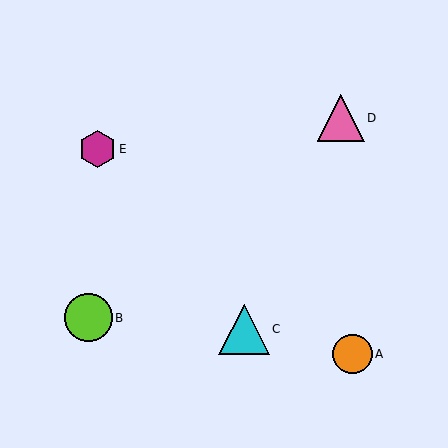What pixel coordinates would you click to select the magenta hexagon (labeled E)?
Click at (97, 149) to select the magenta hexagon E.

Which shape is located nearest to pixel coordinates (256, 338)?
The cyan triangle (labeled C) at (244, 329) is nearest to that location.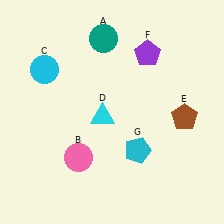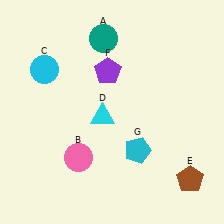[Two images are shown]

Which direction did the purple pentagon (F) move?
The purple pentagon (F) moved left.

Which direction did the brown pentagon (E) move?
The brown pentagon (E) moved down.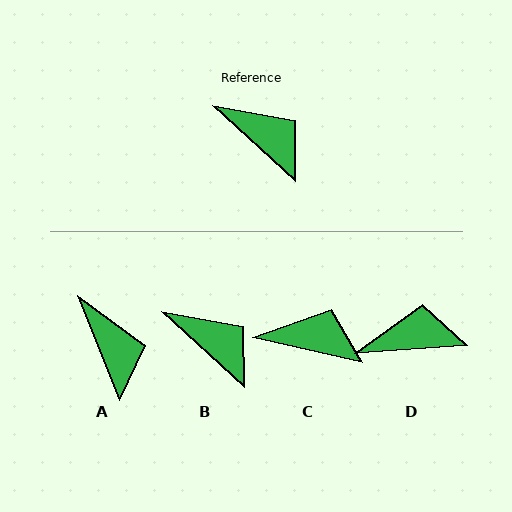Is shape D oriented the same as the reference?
No, it is off by about 47 degrees.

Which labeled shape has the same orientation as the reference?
B.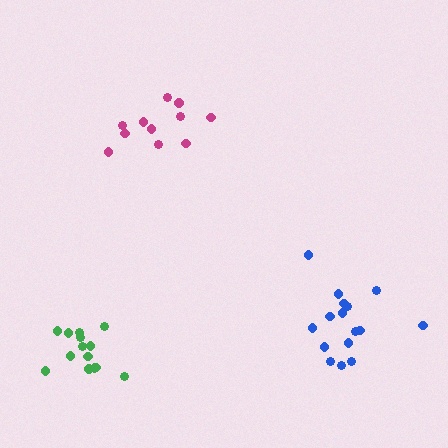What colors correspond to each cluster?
The clusters are colored: blue, magenta, green.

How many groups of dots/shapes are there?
There are 3 groups.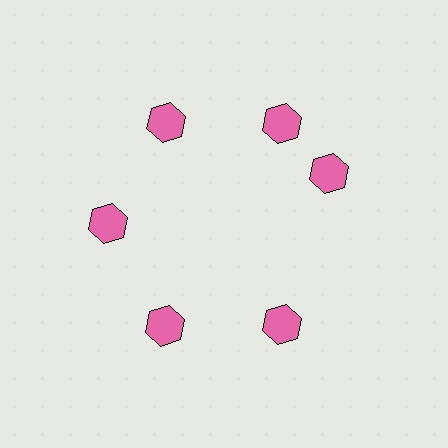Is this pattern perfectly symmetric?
No. The 6 pink hexagons are arranged in a ring, but one element near the 3 o'clock position is rotated out of alignment along the ring, breaking the 6-fold rotational symmetry.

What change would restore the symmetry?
The symmetry would be restored by rotating it back into even spacing with its neighbors so that all 6 hexagons sit at equal angles and equal distance from the center.